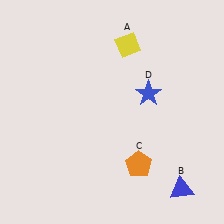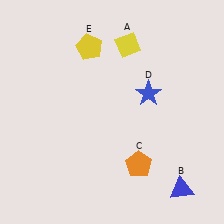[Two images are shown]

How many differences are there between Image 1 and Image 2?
There is 1 difference between the two images.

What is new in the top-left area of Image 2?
A yellow pentagon (E) was added in the top-left area of Image 2.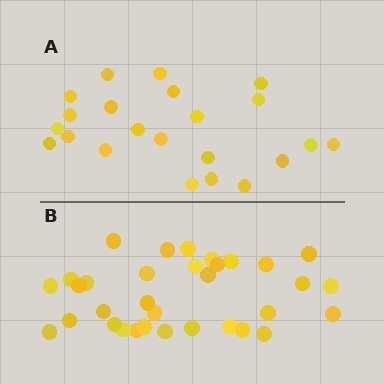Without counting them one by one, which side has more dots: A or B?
Region B (the bottom region) has more dots.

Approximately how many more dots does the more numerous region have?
Region B has roughly 12 or so more dots than region A.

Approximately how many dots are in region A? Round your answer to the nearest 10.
About 20 dots. (The exact count is 22, which rounds to 20.)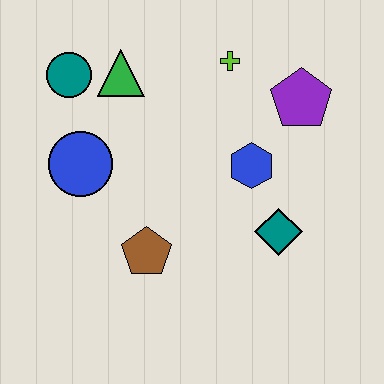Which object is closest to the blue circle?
The teal circle is closest to the blue circle.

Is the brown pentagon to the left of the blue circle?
No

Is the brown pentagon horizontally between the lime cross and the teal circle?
Yes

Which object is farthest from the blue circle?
The purple pentagon is farthest from the blue circle.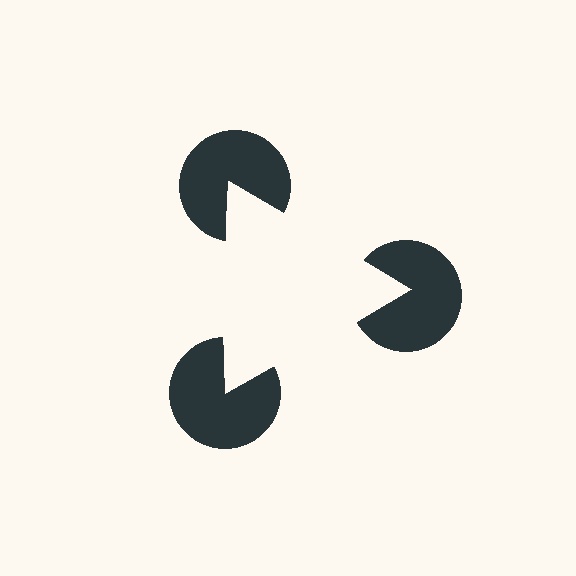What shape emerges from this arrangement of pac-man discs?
An illusory triangle — its edges are inferred from the aligned wedge cuts in the pac-man discs, not physically drawn.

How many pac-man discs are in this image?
There are 3 — one at each vertex of the illusory triangle.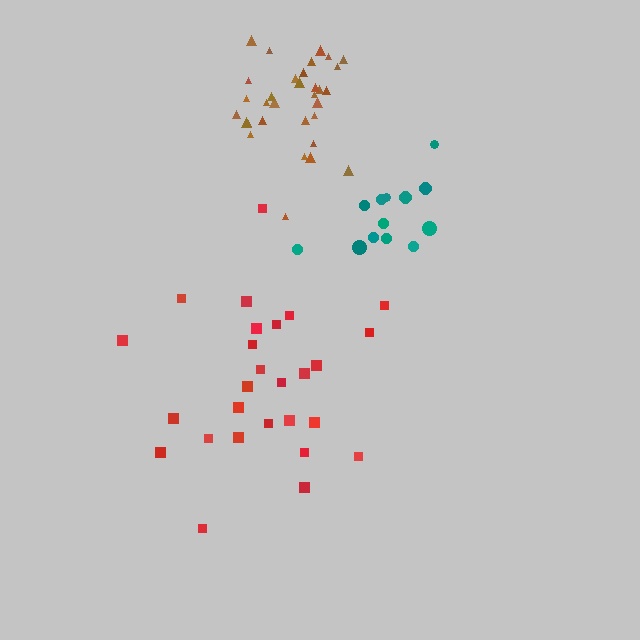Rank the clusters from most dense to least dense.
brown, teal, red.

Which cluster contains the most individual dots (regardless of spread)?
Brown (32).